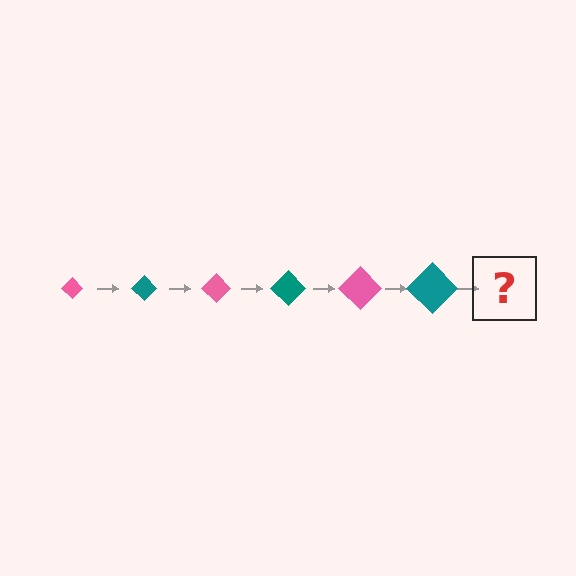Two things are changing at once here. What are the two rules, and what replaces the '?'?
The two rules are that the diamond grows larger each step and the color cycles through pink and teal. The '?' should be a pink diamond, larger than the previous one.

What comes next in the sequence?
The next element should be a pink diamond, larger than the previous one.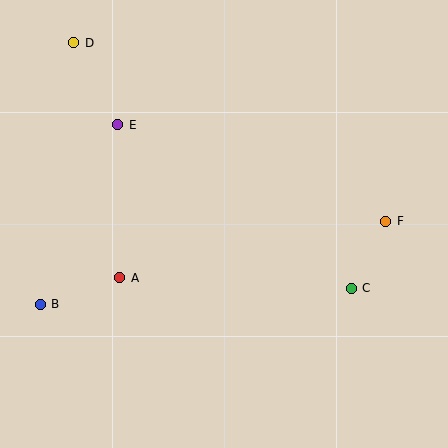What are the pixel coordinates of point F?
Point F is at (386, 221).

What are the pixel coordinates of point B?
Point B is at (40, 304).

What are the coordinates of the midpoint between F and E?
The midpoint between F and E is at (252, 173).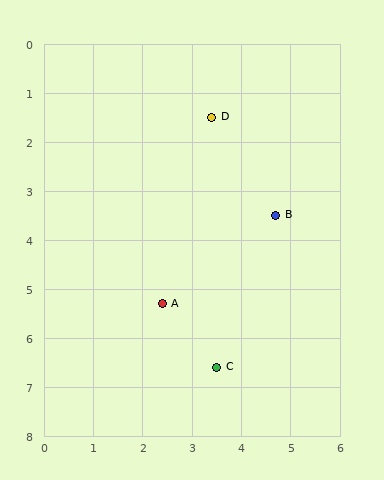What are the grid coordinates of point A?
Point A is at approximately (2.4, 5.3).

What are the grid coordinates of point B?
Point B is at approximately (4.7, 3.5).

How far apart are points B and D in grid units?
Points B and D are about 2.4 grid units apart.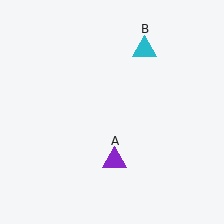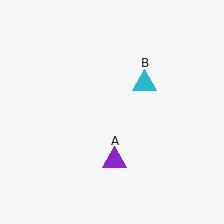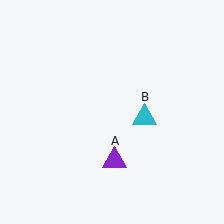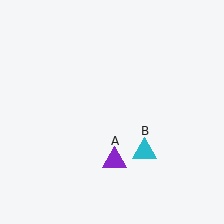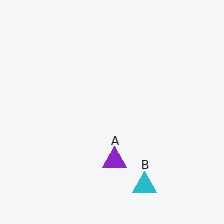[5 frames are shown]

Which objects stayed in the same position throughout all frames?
Purple triangle (object A) remained stationary.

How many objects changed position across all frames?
1 object changed position: cyan triangle (object B).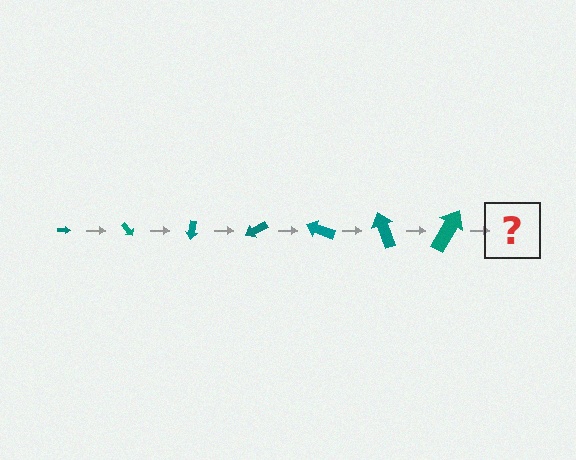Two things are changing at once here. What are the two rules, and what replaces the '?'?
The two rules are that the arrow grows larger each step and it rotates 50 degrees each step. The '?' should be an arrow, larger than the previous one and rotated 350 degrees from the start.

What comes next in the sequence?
The next element should be an arrow, larger than the previous one and rotated 350 degrees from the start.